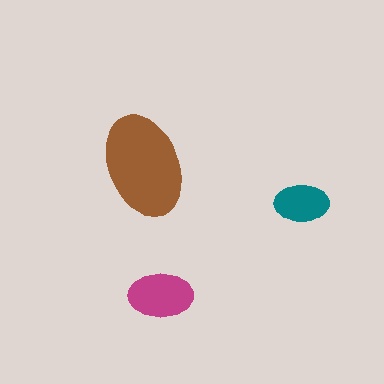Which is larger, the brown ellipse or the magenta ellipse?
The brown one.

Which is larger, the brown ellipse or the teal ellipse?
The brown one.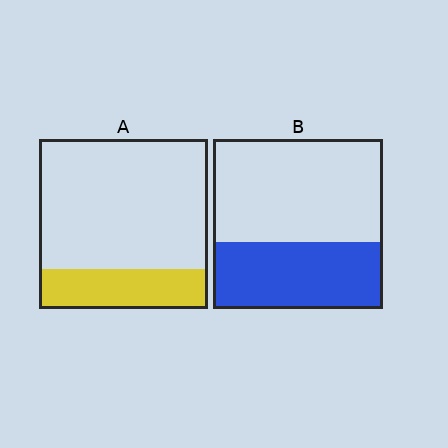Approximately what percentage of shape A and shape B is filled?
A is approximately 25% and B is approximately 40%.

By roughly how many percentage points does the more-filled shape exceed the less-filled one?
By roughly 15 percentage points (B over A).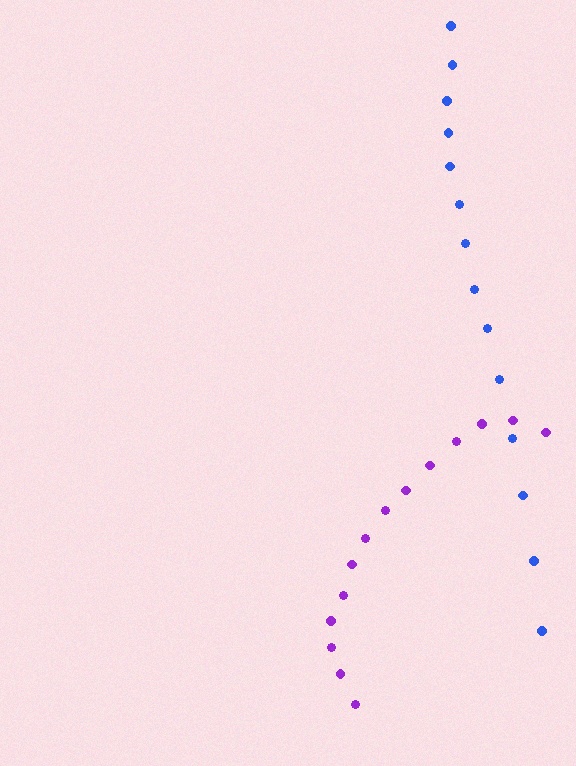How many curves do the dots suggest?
There are 2 distinct paths.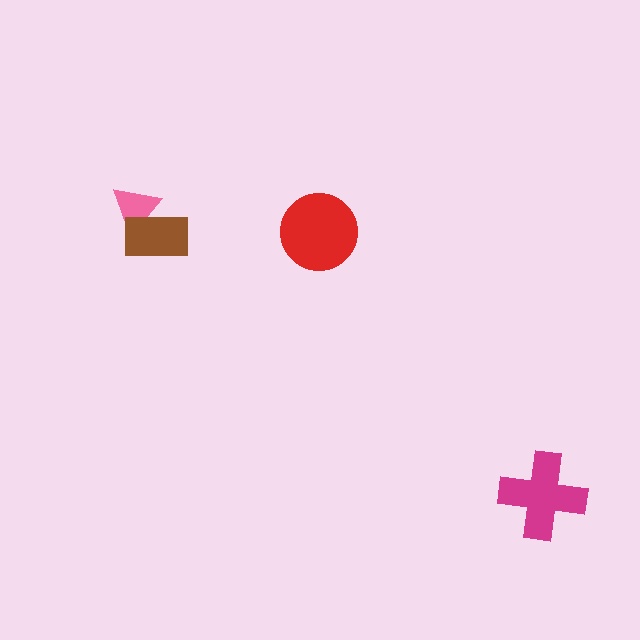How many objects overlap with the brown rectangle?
1 object overlaps with the brown rectangle.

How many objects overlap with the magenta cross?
0 objects overlap with the magenta cross.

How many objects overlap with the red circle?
0 objects overlap with the red circle.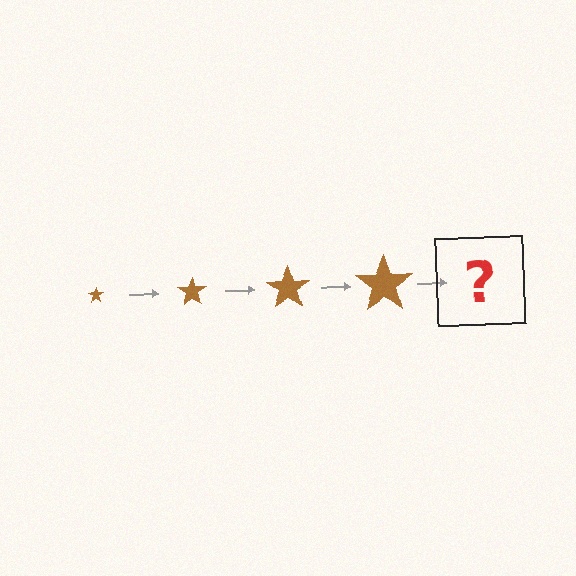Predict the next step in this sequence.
The next step is a brown star, larger than the previous one.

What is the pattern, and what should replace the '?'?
The pattern is that the star gets progressively larger each step. The '?' should be a brown star, larger than the previous one.